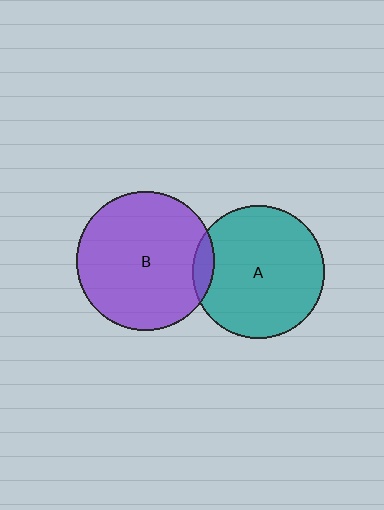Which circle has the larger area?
Circle B (purple).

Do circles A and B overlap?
Yes.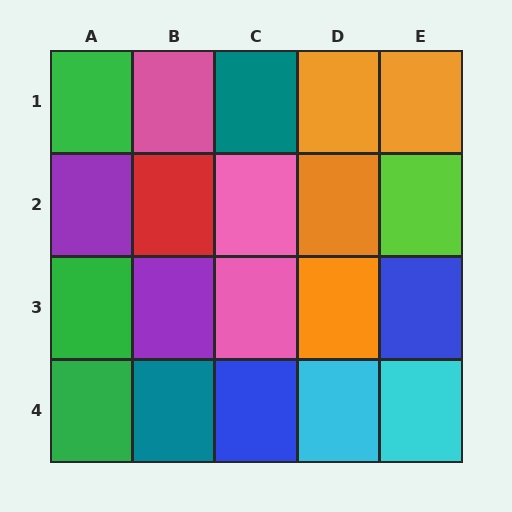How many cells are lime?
1 cell is lime.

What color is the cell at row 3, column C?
Pink.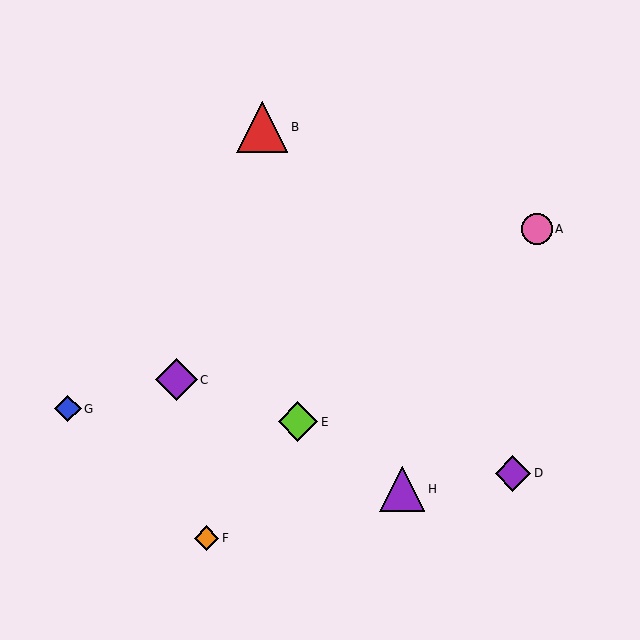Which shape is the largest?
The red triangle (labeled B) is the largest.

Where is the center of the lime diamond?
The center of the lime diamond is at (298, 422).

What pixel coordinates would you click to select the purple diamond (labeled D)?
Click at (513, 473) to select the purple diamond D.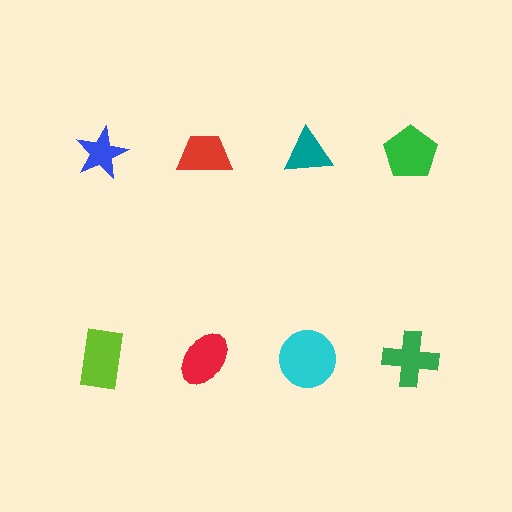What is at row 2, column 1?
A lime rectangle.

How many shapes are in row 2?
4 shapes.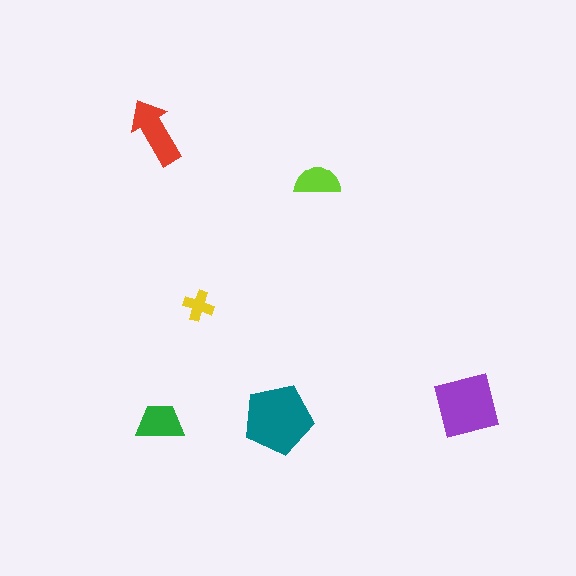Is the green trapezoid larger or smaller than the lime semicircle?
Larger.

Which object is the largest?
The teal pentagon.